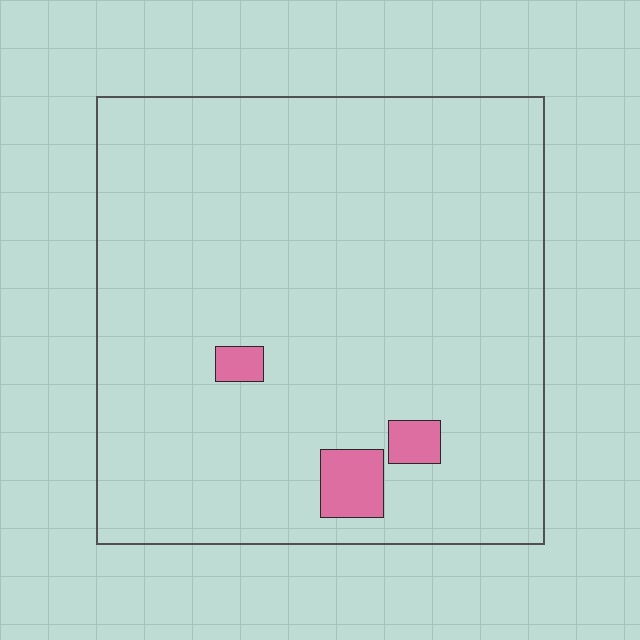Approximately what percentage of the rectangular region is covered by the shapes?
Approximately 5%.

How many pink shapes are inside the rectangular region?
3.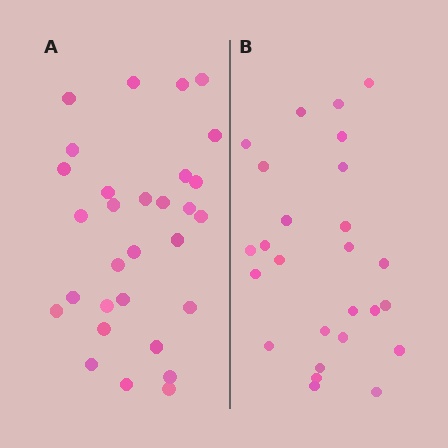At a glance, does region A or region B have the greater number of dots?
Region A (the left region) has more dots.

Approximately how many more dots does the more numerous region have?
Region A has about 4 more dots than region B.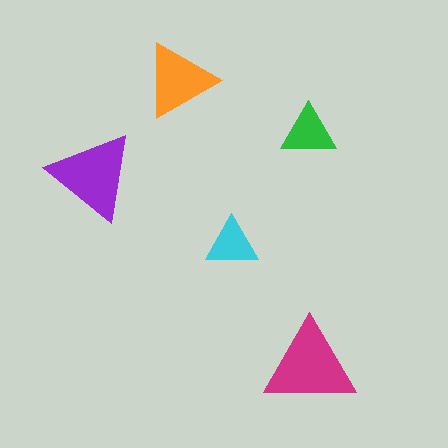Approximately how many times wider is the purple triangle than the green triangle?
About 1.5 times wider.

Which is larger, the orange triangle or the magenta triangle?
The magenta one.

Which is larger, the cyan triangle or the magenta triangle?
The magenta one.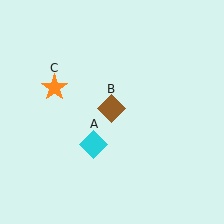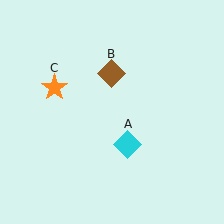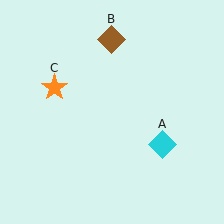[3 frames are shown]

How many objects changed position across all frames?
2 objects changed position: cyan diamond (object A), brown diamond (object B).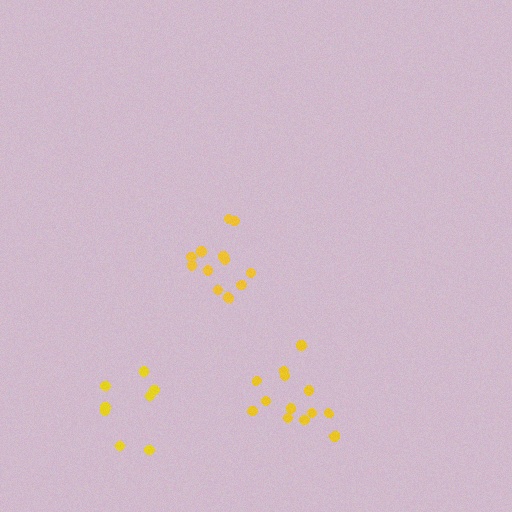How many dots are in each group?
Group 1: 13 dots, Group 2: 8 dots, Group 3: 12 dots (33 total).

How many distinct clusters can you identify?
There are 3 distinct clusters.